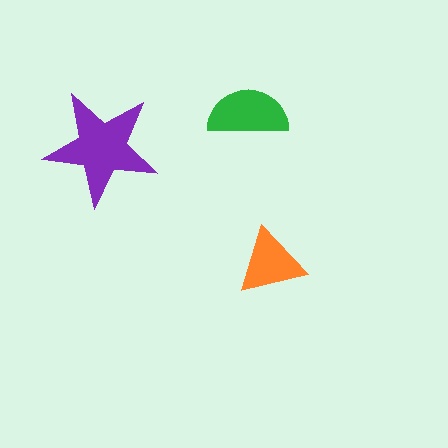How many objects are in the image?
There are 3 objects in the image.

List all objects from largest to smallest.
The purple star, the green semicircle, the orange triangle.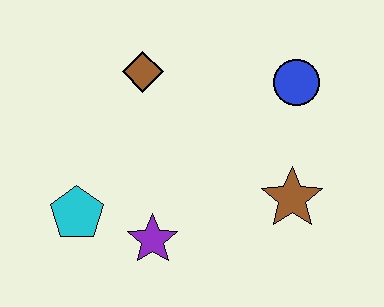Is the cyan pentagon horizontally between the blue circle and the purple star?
No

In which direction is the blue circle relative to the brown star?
The blue circle is above the brown star.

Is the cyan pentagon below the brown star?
Yes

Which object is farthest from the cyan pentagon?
The blue circle is farthest from the cyan pentagon.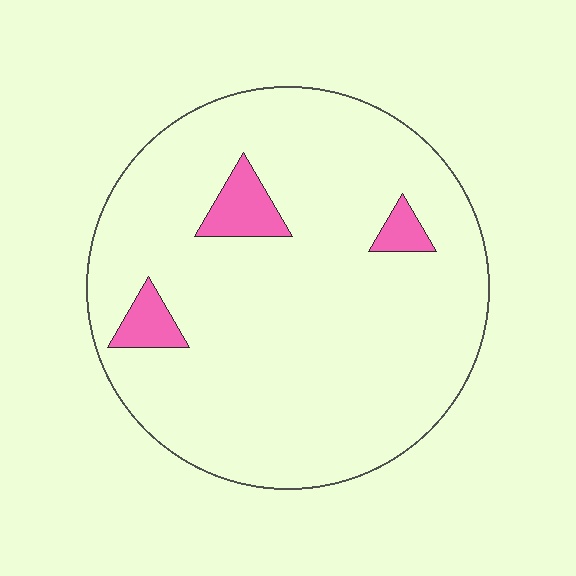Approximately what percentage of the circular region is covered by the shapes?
Approximately 5%.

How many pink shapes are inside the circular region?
3.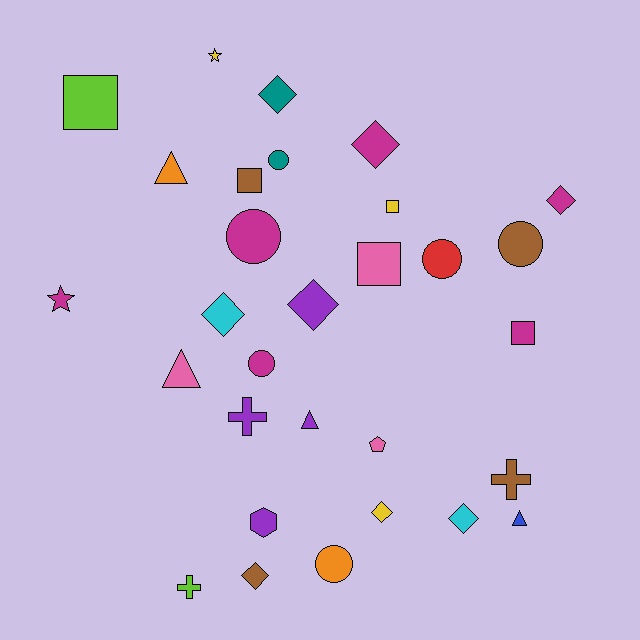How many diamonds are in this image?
There are 8 diamonds.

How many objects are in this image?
There are 30 objects.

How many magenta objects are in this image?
There are 6 magenta objects.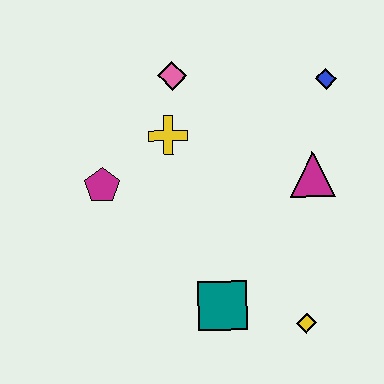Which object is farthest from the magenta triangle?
The magenta pentagon is farthest from the magenta triangle.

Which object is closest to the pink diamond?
The yellow cross is closest to the pink diamond.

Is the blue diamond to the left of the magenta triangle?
No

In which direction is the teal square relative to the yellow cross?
The teal square is below the yellow cross.